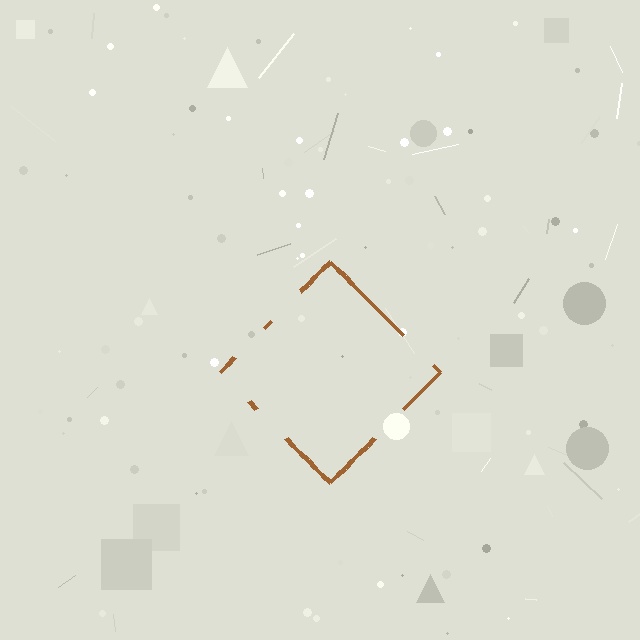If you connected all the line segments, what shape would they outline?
They would outline a diamond.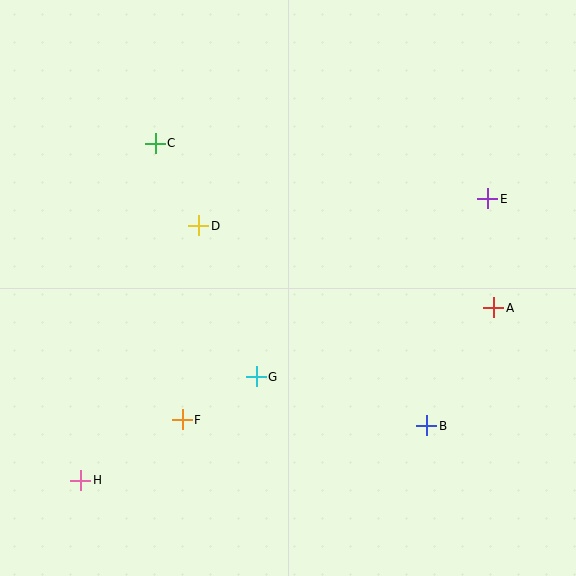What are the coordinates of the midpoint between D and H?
The midpoint between D and H is at (140, 353).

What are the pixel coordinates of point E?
Point E is at (488, 199).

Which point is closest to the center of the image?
Point G at (256, 377) is closest to the center.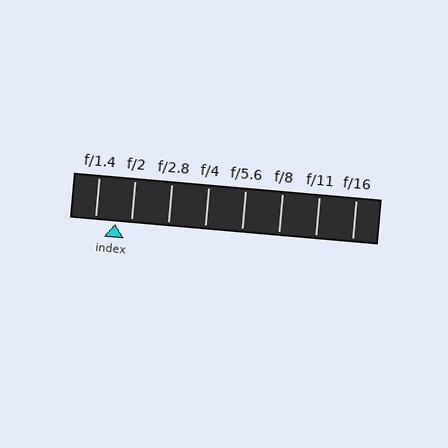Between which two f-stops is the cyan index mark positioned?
The index mark is between f/1.4 and f/2.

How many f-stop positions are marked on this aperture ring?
There are 8 f-stop positions marked.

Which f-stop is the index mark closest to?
The index mark is closest to f/2.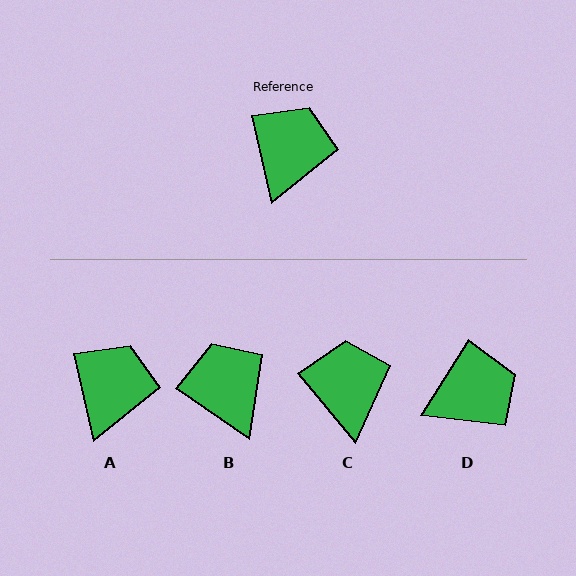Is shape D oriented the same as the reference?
No, it is off by about 45 degrees.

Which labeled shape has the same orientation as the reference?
A.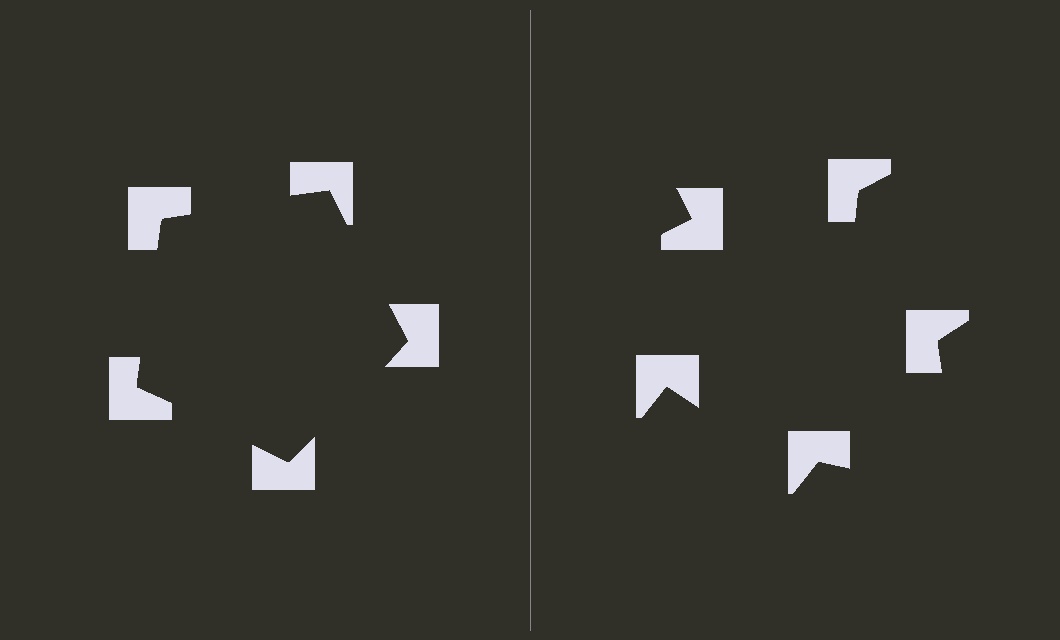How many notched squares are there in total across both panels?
10 — 5 on each side.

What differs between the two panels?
The notched squares are positioned identically on both sides; only the wedge orientations differ. On the left they align to a pentagon; on the right they are misaligned.